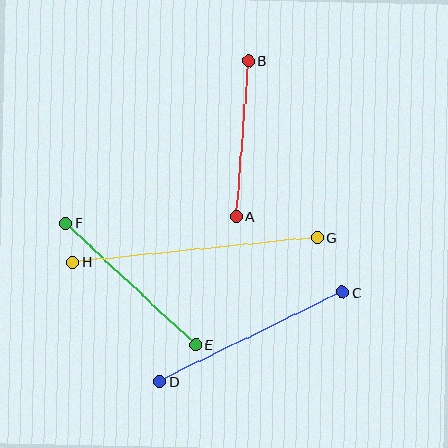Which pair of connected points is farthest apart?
Points G and H are farthest apart.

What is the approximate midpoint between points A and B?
The midpoint is at approximately (243, 139) pixels.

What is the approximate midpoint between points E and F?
The midpoint is at approximately (131, 284) pixels.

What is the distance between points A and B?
The distance is approximately 156 pixels.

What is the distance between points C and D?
The distance is approximately 204 pixels.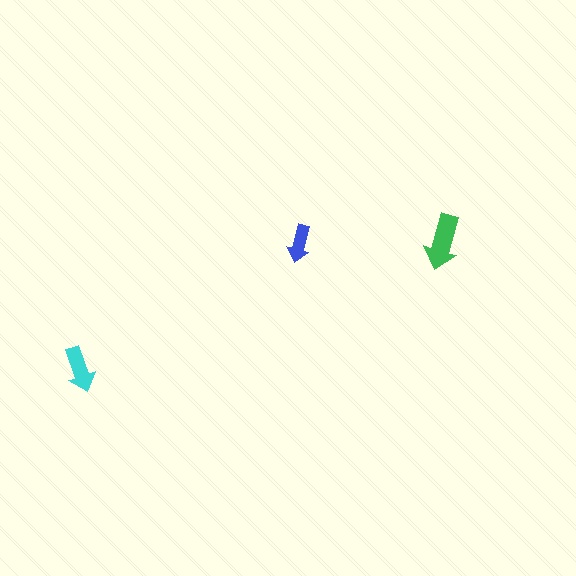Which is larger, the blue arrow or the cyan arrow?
The cyan one.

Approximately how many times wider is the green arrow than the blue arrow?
About 1.5 times wider.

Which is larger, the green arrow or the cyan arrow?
The green one.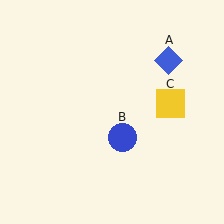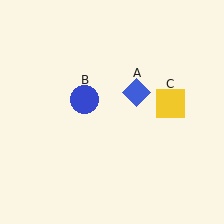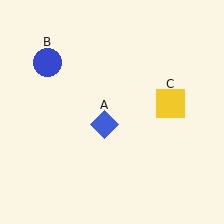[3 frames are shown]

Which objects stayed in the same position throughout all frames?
Yellow square (object C) remained stationary.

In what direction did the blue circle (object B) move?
The blue circle (object B) moved up and to the left.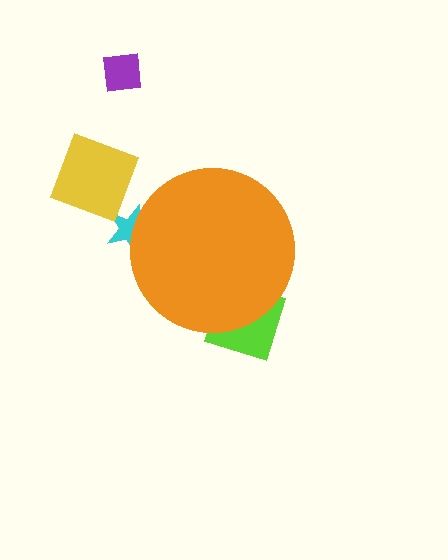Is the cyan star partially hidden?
Yes, the cyan star is partially hidden behind the orange circle.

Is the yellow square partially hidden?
No, the yellow square is fully visible.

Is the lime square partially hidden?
Yes, the lime square is partially hidden behind the orange circle.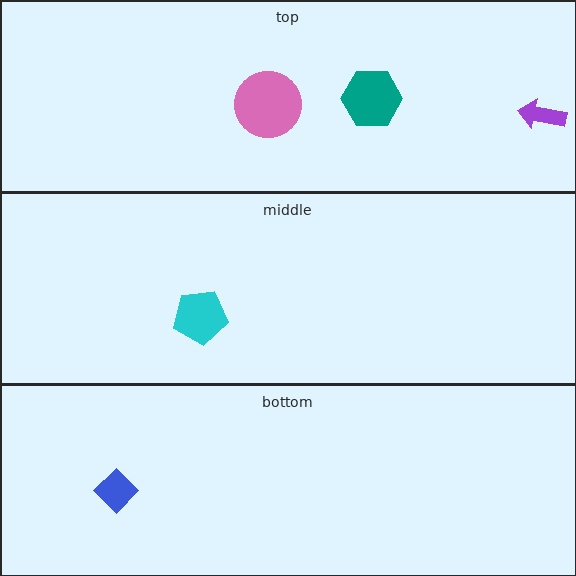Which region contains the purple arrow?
The top region.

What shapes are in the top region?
The purple arrow, the pink circle, the teal hexagon.